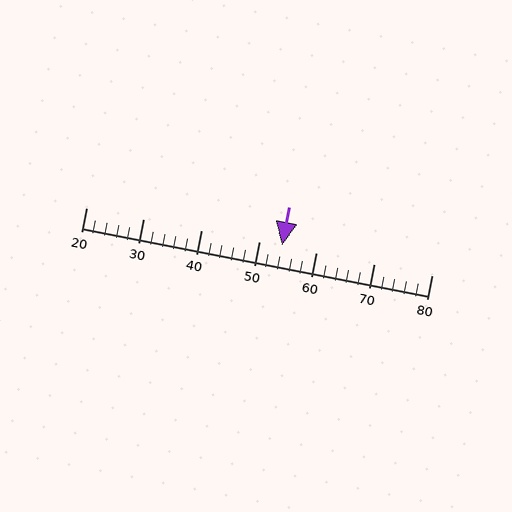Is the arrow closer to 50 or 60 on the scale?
The arrow is closer to 50.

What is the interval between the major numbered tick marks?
The major tick marks are spaced 10 units apart.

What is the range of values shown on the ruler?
The ruler shows values from 20 to 80.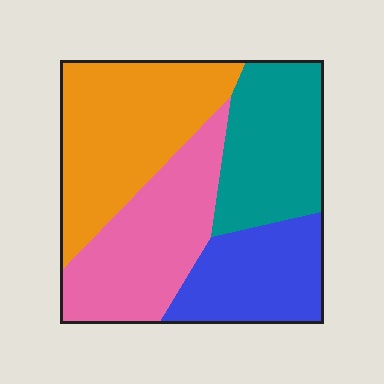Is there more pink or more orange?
Orange.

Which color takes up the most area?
Orange, at roughly 30%.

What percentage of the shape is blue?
Blue takes up about one fifth (1/5) of the shape.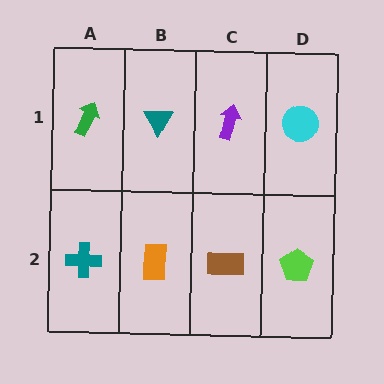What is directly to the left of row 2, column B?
A teal cross.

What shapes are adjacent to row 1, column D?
A lime pentagon (row 2, column D), a purple arrow (row 1, column C).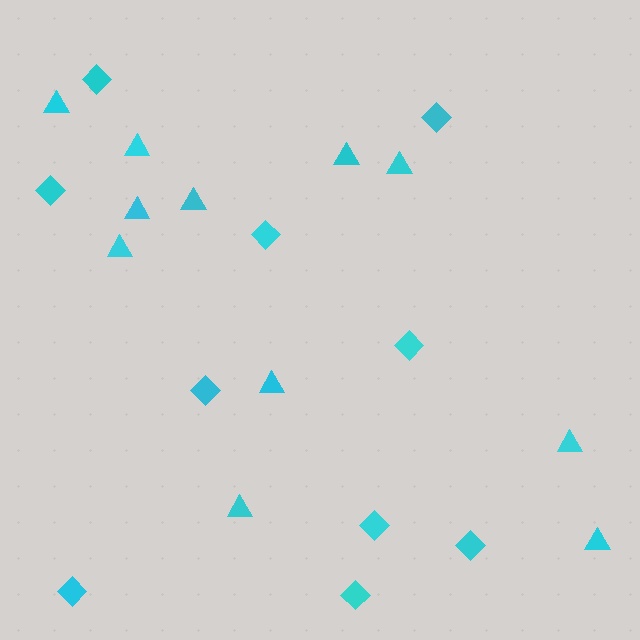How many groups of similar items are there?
There are 2 groups: one group of diamonds (10) and one group of triangles (11).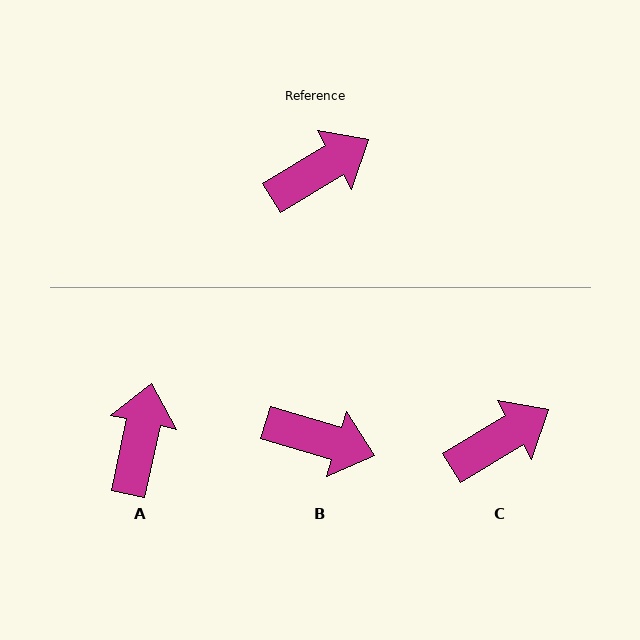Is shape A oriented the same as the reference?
No, it is off by about 47 degrees.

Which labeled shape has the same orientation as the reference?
C.